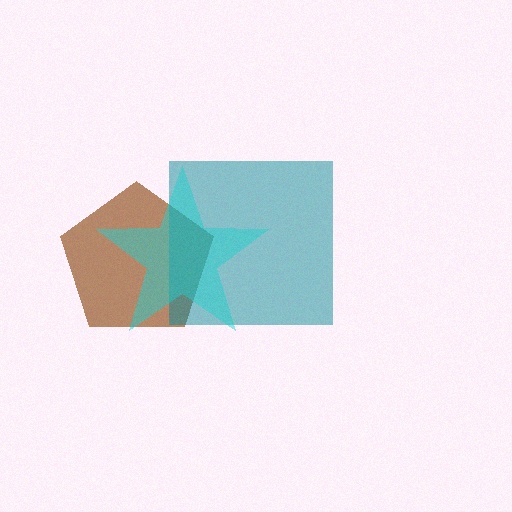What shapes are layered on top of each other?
The layered shapes are: a brown pentagon, a teal square, a cyan star.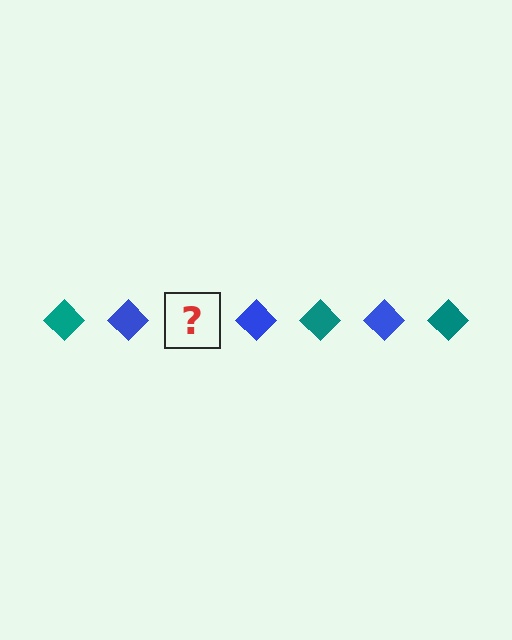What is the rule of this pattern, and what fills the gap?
The rule is that the pattern cycles through teal, blue diamonds. The gap should be filled with a teal diamond.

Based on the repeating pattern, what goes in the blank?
The blank should be a teal diamond.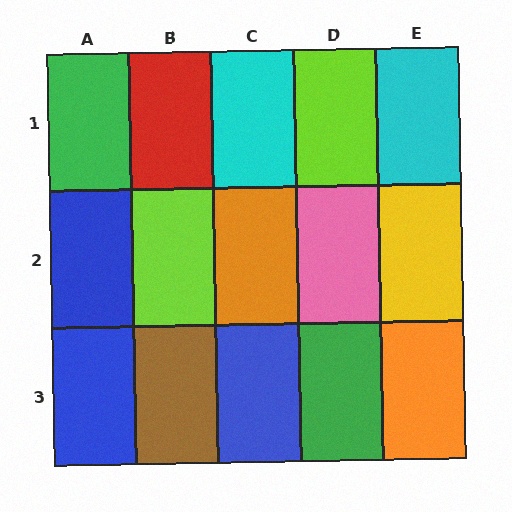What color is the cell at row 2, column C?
Orange.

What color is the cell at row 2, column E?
Yellow.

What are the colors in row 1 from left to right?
Green, red, cyan, lime, cyan.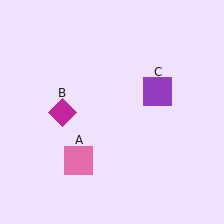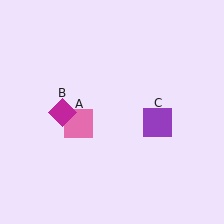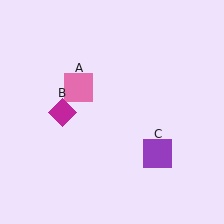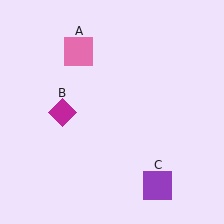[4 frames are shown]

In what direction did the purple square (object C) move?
The purple square (object C) moved down.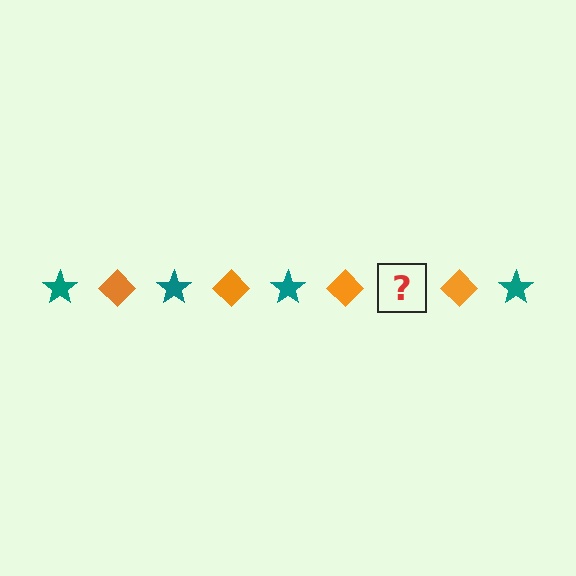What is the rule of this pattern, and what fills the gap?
The rule is that the pattern alternates between teal star and orange diamond. The gap should be filled with a teal star.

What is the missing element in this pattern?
The missing element is a teal star.